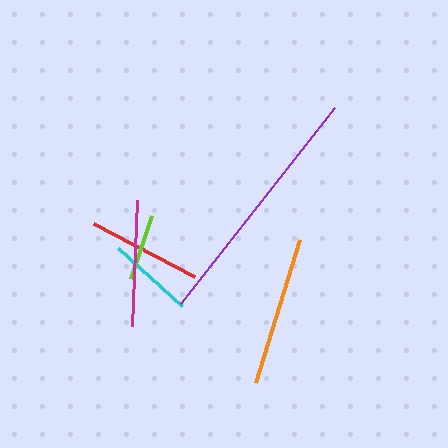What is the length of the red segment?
The red segment is approximately 114 pixels long.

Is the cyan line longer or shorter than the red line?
The red line is longer than the cyan line.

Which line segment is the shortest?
The lime line is the shortest at approximately 66 pixels.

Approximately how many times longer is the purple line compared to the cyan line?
The purple line is approximately 2.9 times the length of the cyan line.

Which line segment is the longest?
The purple line is the longest at approximately 249 pixels.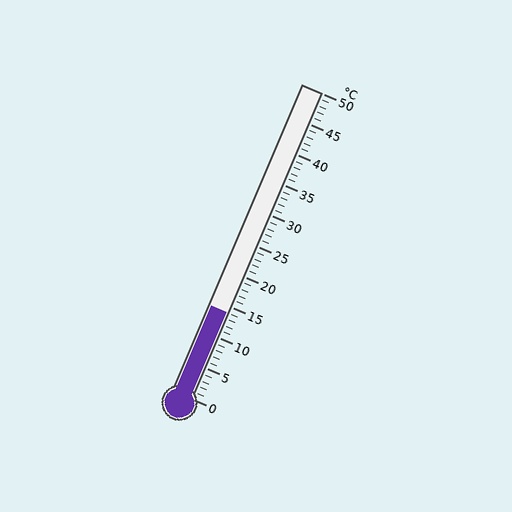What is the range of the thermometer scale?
The thermometer scale ranges from 0°C to 50°C.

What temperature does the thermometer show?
The thermometer shows approximately 14°C.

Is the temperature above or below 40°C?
The temperature is below 40°C.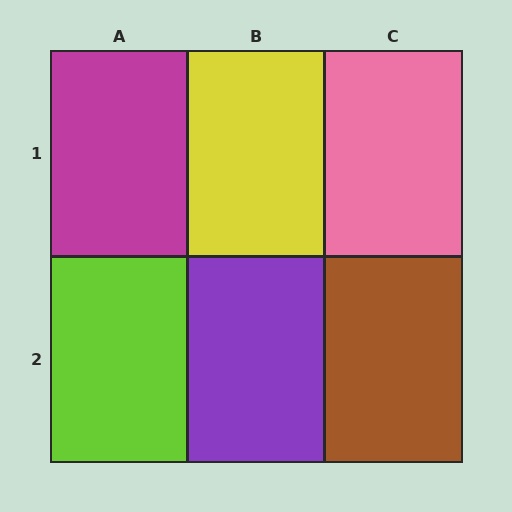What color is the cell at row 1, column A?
Magenta.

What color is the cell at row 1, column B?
Yellow.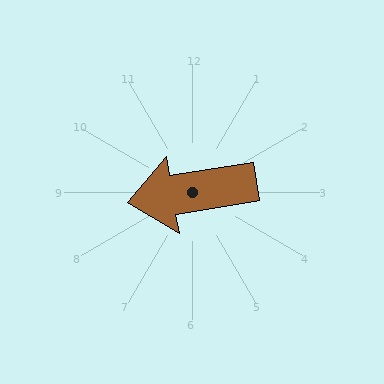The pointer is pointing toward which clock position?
Roughly 9 o'clock.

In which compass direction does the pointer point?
West.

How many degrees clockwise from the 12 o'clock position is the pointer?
Approximately 261 degrees.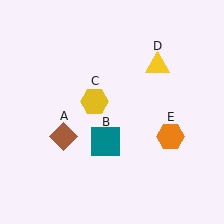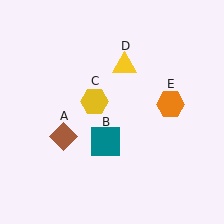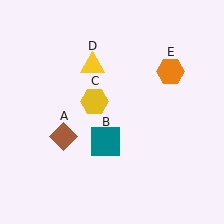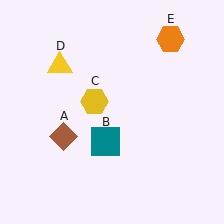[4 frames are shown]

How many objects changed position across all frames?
2 objects changed position: yellow triangle (object D), orange hexagon (object E).